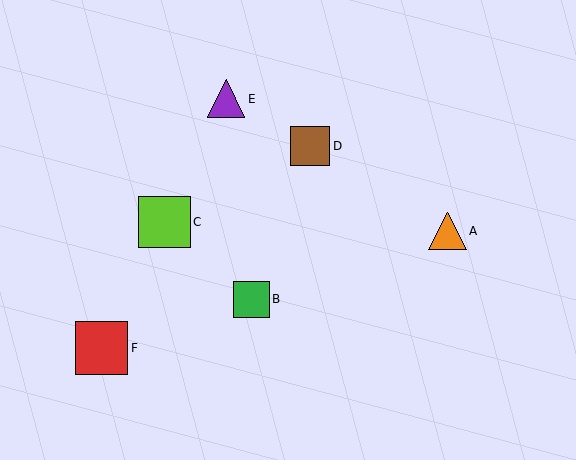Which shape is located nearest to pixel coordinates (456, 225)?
The orange triangle (labeled A) at (448, 231) is nearest to that location.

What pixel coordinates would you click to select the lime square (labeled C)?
Click at (164, 222) to select the lime square C.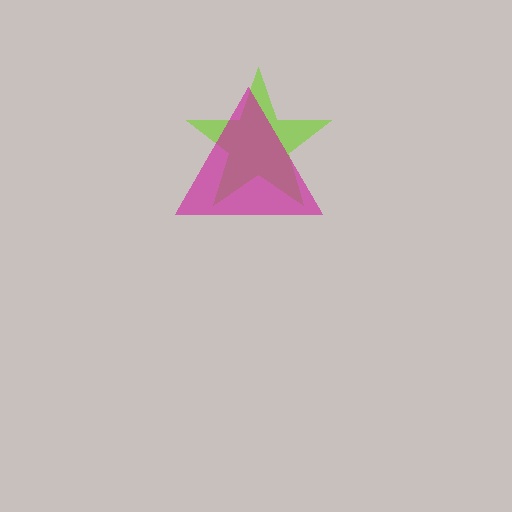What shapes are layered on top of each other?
The layered shapes are: a lime star, a magenta triangle.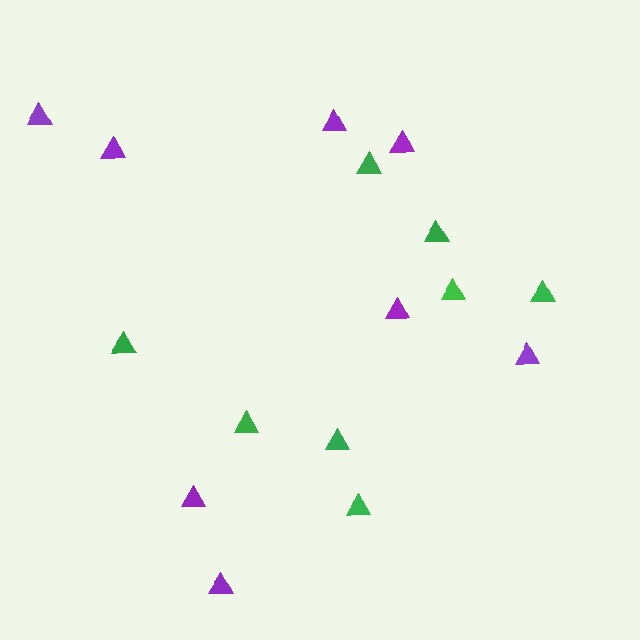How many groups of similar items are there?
There are 2 groups: one group of green triangles (8) and one group of purple triangles (8).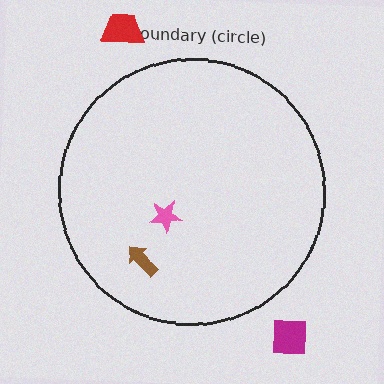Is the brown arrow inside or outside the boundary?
Inside.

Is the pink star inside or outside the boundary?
Inside.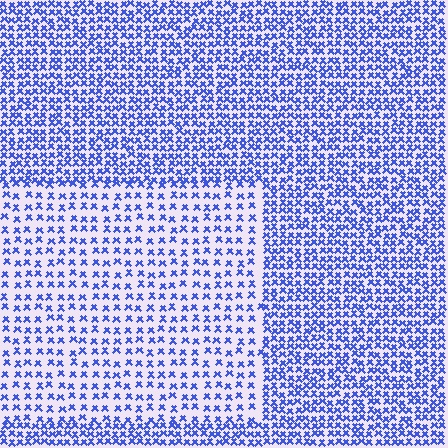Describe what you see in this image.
The image contains small blue elements arranged at two different densities. A rectangle-shaped region is visible where the elements are less densely packed than the surrounding area.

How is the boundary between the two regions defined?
The boundary is defined by a change in element density (approximately 2.0x ratio). All elements are the same color, size, and shape.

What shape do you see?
I see a rectangle.